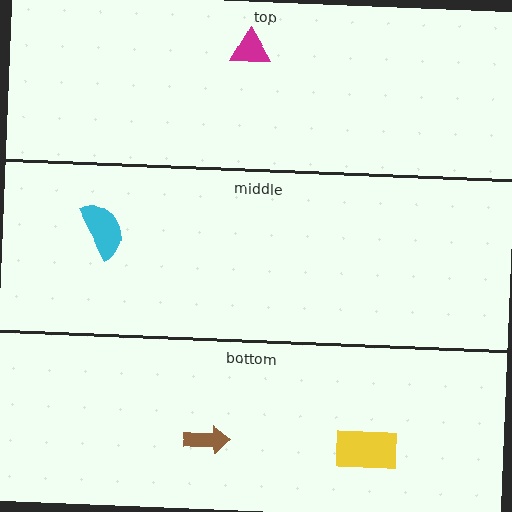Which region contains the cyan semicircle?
The middle region.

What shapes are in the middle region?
The cyan semicircle.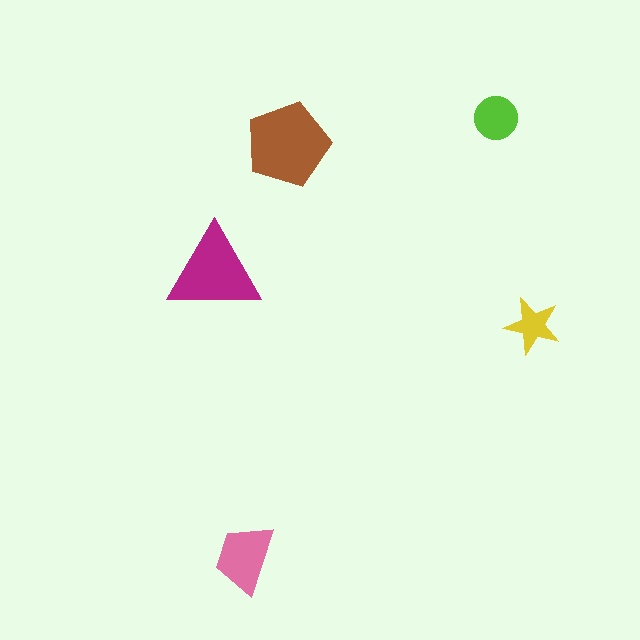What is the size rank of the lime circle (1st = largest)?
4th.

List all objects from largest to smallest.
The brown pentagon, the magenta triangle, the pink trapezoid, the lime circle, the yellow star.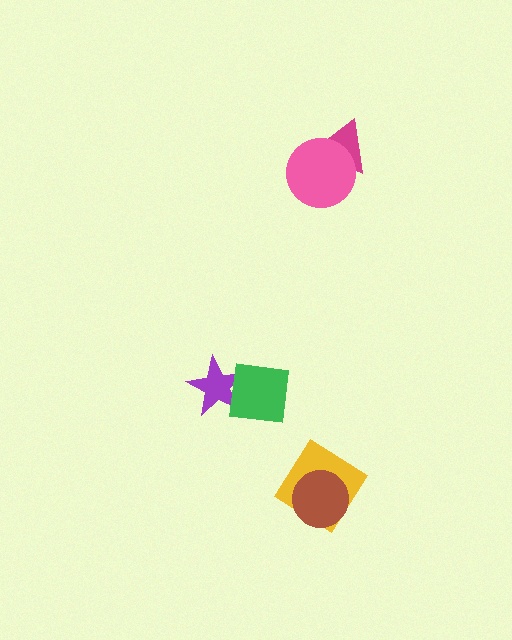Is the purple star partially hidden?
Yes, it is partially covered by another shape.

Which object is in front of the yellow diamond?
The brown circle is in front of the yellow diamond.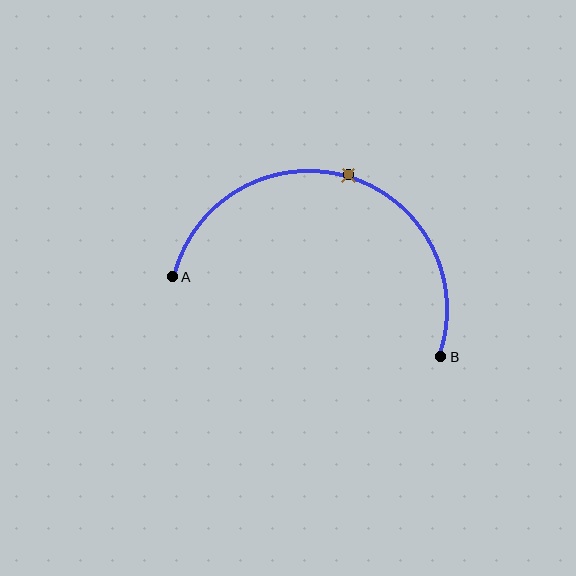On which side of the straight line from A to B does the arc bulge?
The arc bulges above the straight line connecting A and B.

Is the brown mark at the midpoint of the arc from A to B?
Yes. The brown mark lies on the arc at equal arc-length from both A and B — it is the arc midpoint.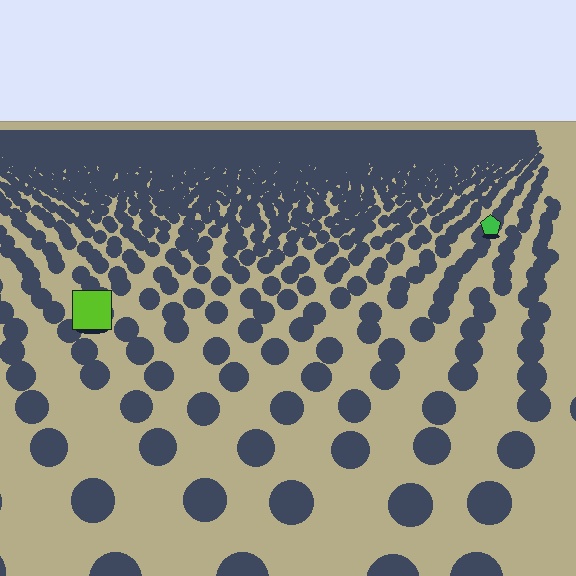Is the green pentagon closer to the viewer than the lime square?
No. The lime square is closer — you can tell from the texture gradient: the ground texture is coarser near it.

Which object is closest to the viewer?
The lime square is closest. The texture marks near it are larger and more spread out.